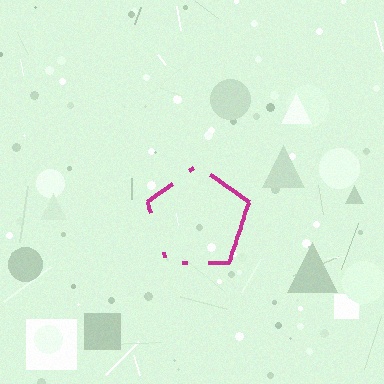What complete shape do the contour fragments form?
The contour fragments form a pentagon.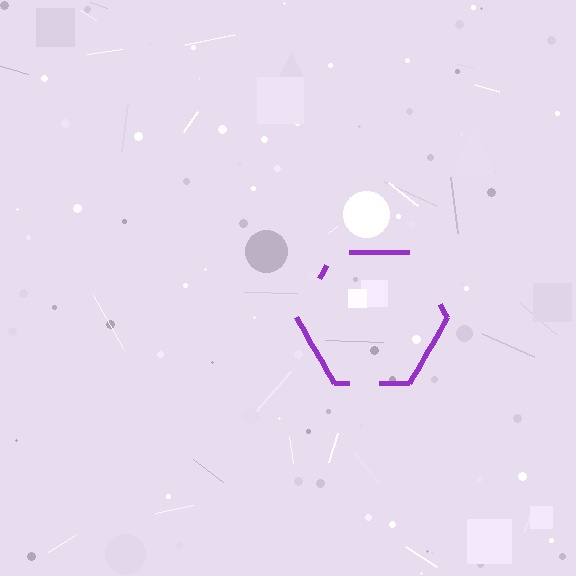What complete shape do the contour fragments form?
The contour fragments form a hexagon.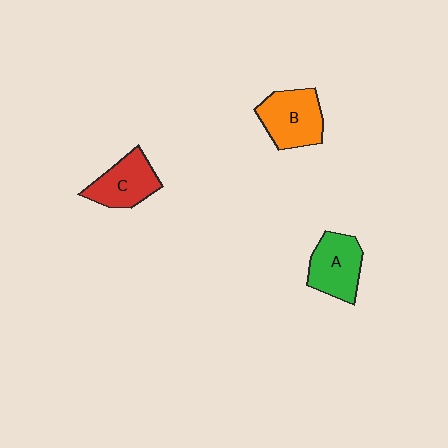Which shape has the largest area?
Shape B (orange).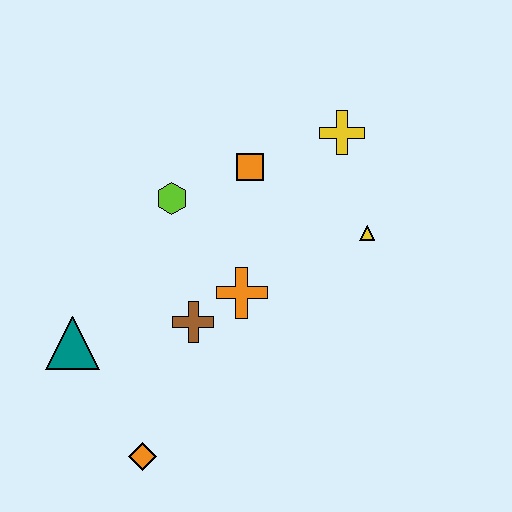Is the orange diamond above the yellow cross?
No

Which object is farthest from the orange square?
The orange diamond is farthest from the orange square.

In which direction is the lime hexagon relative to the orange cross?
The lime hexagon is above the orange cross.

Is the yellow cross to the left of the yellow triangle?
Yes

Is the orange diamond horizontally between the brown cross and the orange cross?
No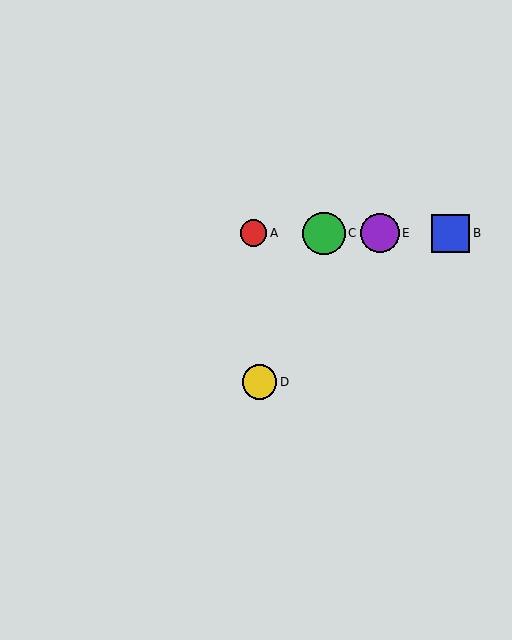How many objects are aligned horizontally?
4 objects (A, B, C, E) are aligned horizontally.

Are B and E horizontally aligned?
Yes, both are at y≈233.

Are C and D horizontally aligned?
No, C is at y≈233 and D is at y≈382.